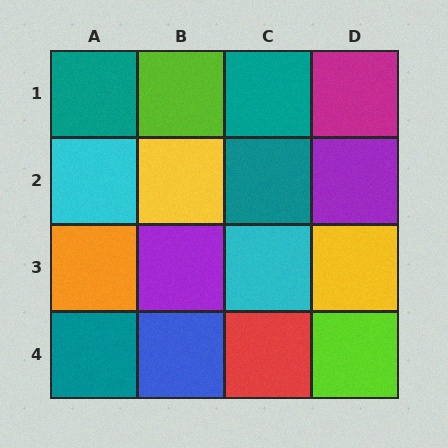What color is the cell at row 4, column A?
Teal.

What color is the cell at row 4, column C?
Red.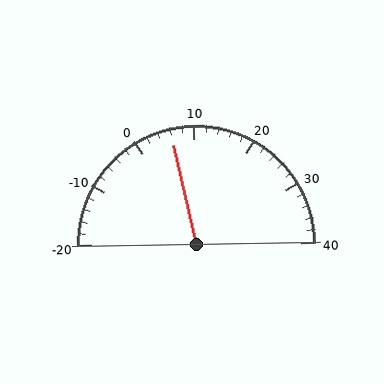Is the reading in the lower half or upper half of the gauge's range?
The reading is in the lower half of the range (-20 to 40).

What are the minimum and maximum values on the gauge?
The gauge ranges from -20 to 40.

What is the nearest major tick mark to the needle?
The nearest major tick mark is 10.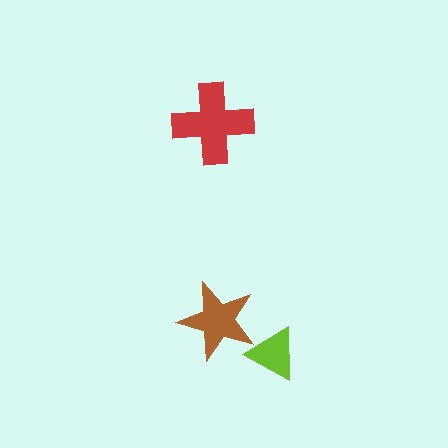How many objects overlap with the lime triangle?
1 object overlaps with the lime triangle.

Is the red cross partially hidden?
No, no other shape covers it.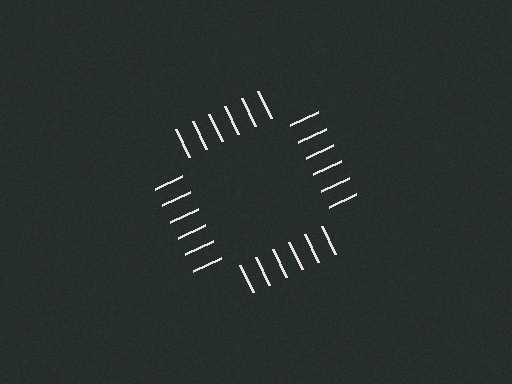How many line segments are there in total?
24 — 6 along each of the 4 edges.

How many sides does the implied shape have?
4 sides — the line-ends trace a square.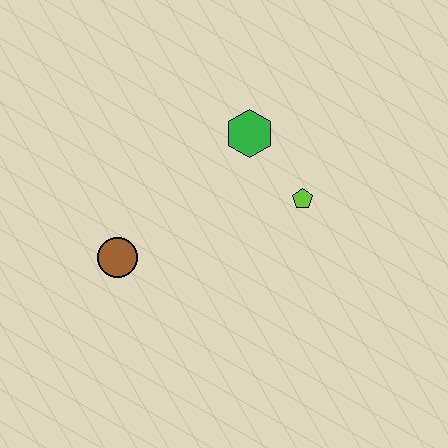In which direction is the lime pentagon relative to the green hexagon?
The lime pentagon is below the green hexagon.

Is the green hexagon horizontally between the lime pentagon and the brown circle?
Yes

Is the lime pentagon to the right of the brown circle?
Yes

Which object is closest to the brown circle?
The green hexagon is closest to the brown circle.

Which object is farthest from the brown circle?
The lime pentagon is farthest from the brown circle.